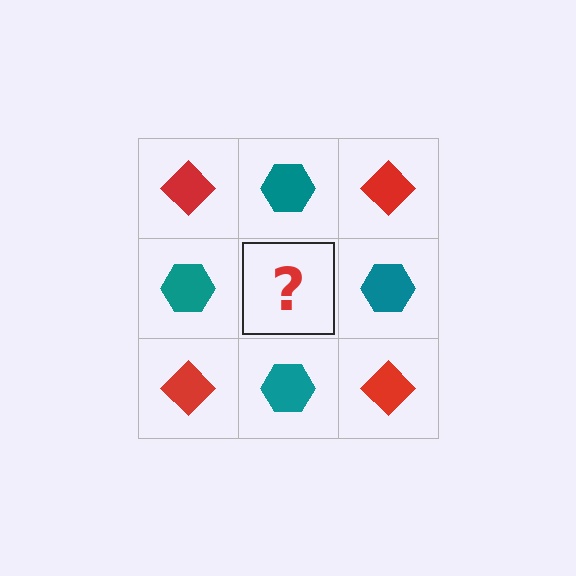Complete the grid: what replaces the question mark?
The question mark should be replaced with a red diamond.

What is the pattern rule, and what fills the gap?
The rule is that it alternates red diamond and teal hexagon in a checkerboard pattern. The gap should be filled with a red diamond.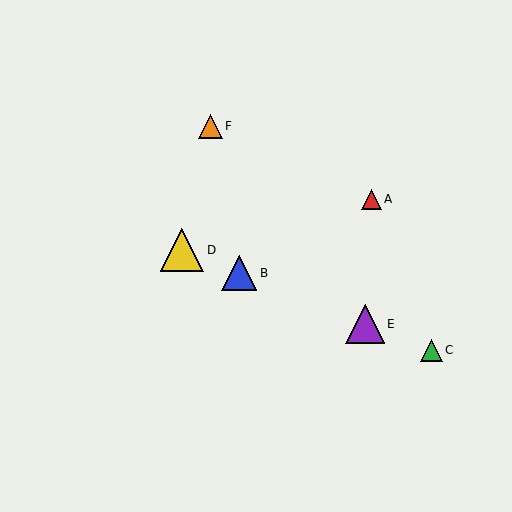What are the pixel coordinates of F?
Object F is at (210, 126).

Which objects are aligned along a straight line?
Objects B, C, D, E are aligned along a straight line.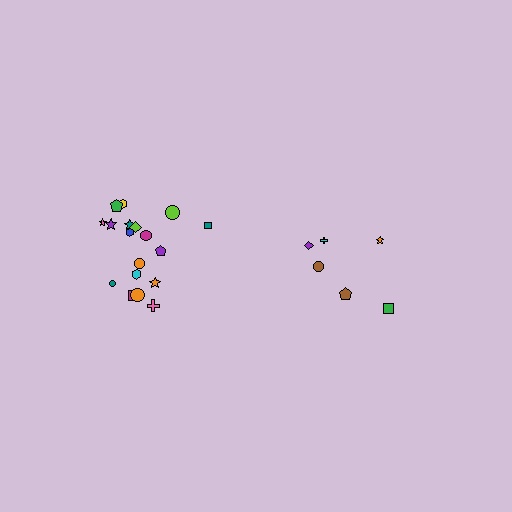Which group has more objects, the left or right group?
The left group.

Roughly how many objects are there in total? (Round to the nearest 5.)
Roughly 25 objects in total.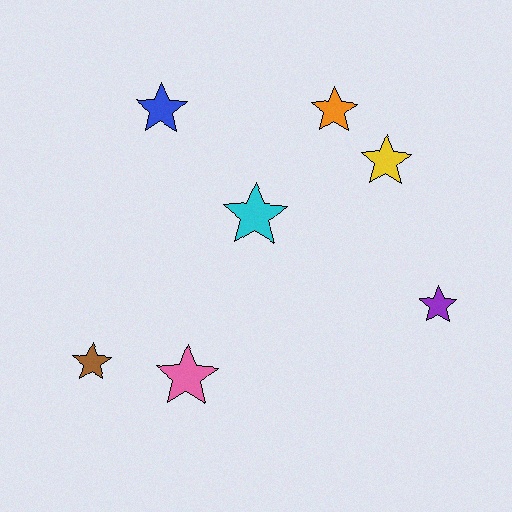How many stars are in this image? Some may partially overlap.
There are 7 stars.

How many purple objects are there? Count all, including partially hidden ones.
There is 1 purple object.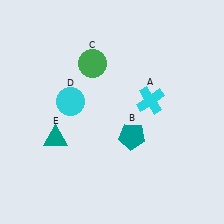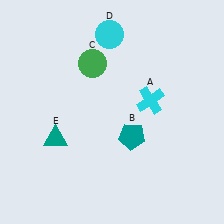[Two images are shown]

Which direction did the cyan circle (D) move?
The cyan circle (D) moved up.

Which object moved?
The cyan circle (D) moved up.